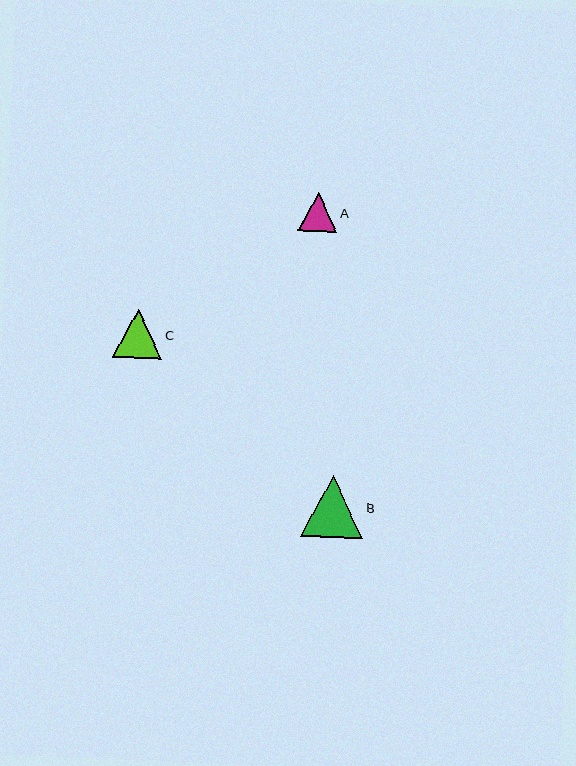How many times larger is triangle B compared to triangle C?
Triangle B is approximately 1.3 times the size of triangle C.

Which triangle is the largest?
Triangle B is the largest with a size of approximately 61 pixels.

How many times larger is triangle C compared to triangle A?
Triangle C is approximately 1.3 times the size of triangle A.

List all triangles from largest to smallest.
From largest to smallest: B, C, A.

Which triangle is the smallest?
Triangle A is the smallest with a size of approximately 39 pixels.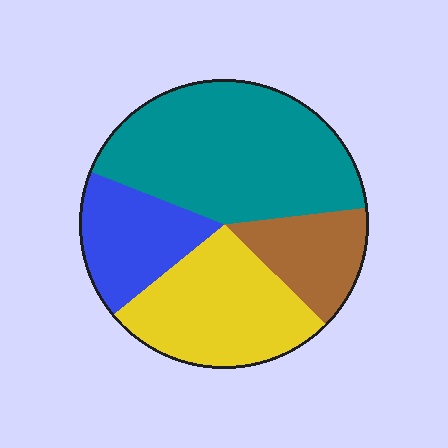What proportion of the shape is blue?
Blue covers roughly 15% of the shape.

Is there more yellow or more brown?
Yellow.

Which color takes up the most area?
Teal, at roughly 40%.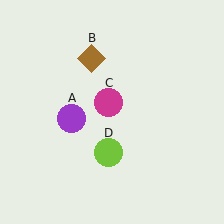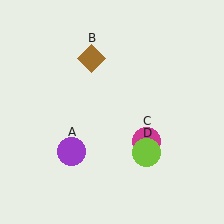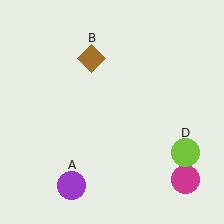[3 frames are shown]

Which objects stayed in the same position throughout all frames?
Brown diamond (object B) remained stationary.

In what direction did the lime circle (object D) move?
The lime circle (object D) moved right.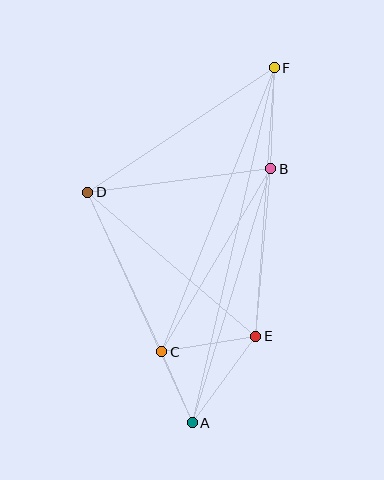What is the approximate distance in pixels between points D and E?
The distance between D and E is approximately 222 pixels.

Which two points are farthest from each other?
Points A and F are farthest from each other.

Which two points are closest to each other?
Points A and C are closest to each other.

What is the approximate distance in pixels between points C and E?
The distance between C and E is approximately 95 pixels.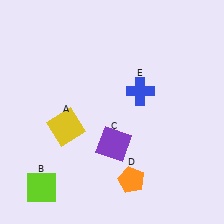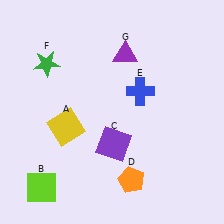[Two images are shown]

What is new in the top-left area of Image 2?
A green star (F) was added in the top-left area of Image 2.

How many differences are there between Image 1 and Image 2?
There are 2 differences between the two images.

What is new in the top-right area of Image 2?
A purple triangle (G) was added in the top-right area of Image 2.